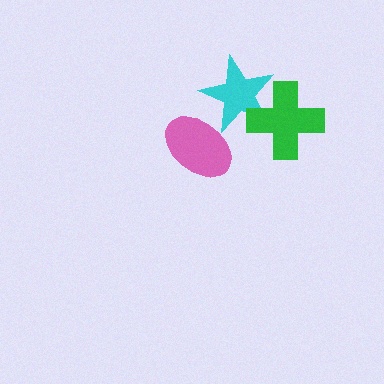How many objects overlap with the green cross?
1 object overlaps with the green cross.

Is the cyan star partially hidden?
Yes, it is partially covered by another shape.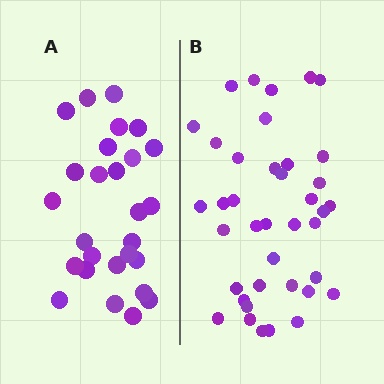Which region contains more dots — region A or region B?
Region B (the right region) has more dots.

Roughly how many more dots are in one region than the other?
Region B has roughly 12 or so more dots than region A.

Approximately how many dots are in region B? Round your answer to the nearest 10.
About 40 dots. (The exact count is 39, which rounds to 40.)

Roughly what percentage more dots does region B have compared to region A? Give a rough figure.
About 45% more.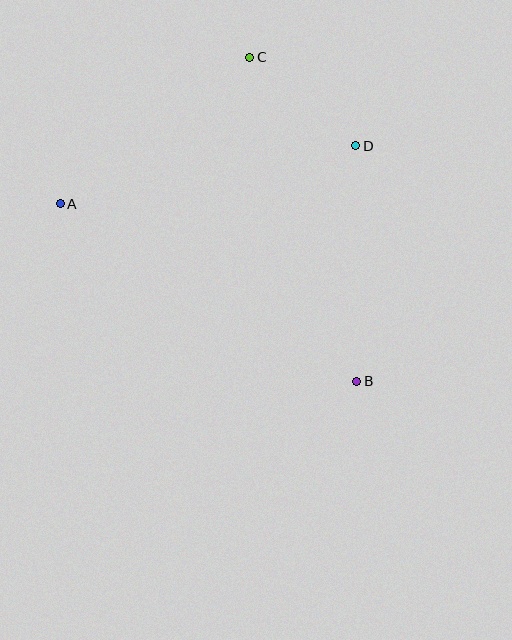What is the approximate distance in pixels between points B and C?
The distance between B and C is approximately 341 pixels.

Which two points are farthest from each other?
Points A and B are farthest from each other.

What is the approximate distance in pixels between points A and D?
The distance between A and D is approximately 301 pixels.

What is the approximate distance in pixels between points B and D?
The distance between B and D is approximately 236 pixels.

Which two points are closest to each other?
Points C and D are closest to each other.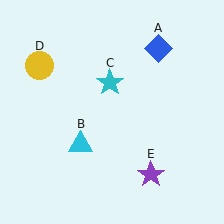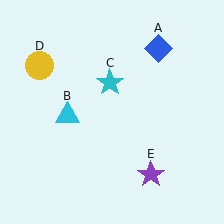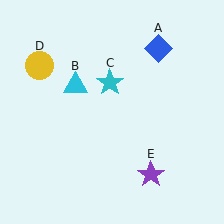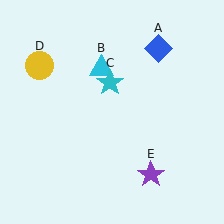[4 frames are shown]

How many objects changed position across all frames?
1 object changed position: cyan triangle (object B).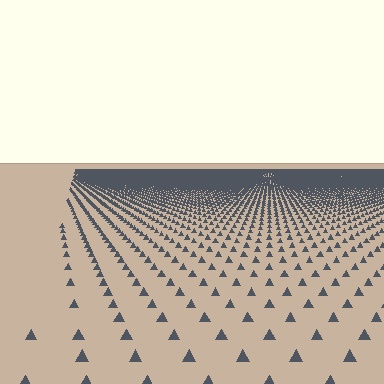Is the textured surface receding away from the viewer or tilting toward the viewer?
The surface is receding away from the viewer. Texture elements get smaller and denser toward the top.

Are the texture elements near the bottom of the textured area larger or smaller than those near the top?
Larger. Near the bottom, elements are closer to the viewer and appear at a bigger on-screen size.